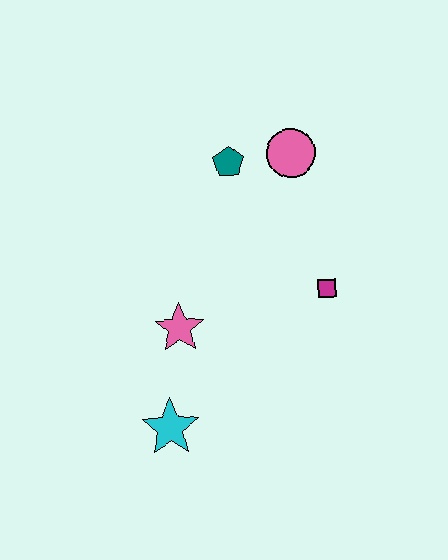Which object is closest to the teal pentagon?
The pink circle is closest to the teal pentagon.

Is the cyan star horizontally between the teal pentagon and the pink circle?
No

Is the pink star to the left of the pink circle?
Yes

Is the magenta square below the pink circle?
Yes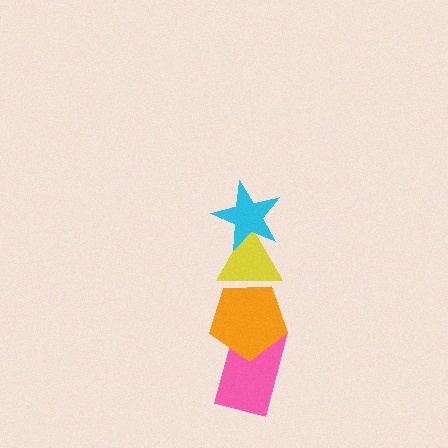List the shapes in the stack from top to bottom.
From top to bottom: the cyan star, the yellow triangle, the orange pentagon, the pink rectangle.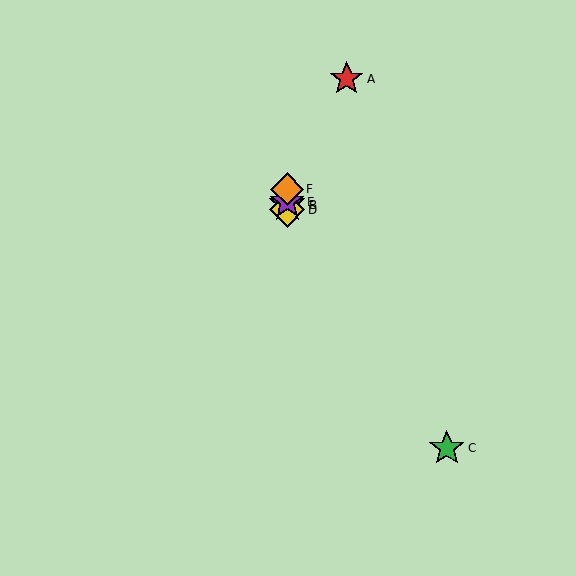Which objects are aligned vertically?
Objects B, D, E, F are aligned vertically.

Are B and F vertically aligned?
Yes, both are at x≈287.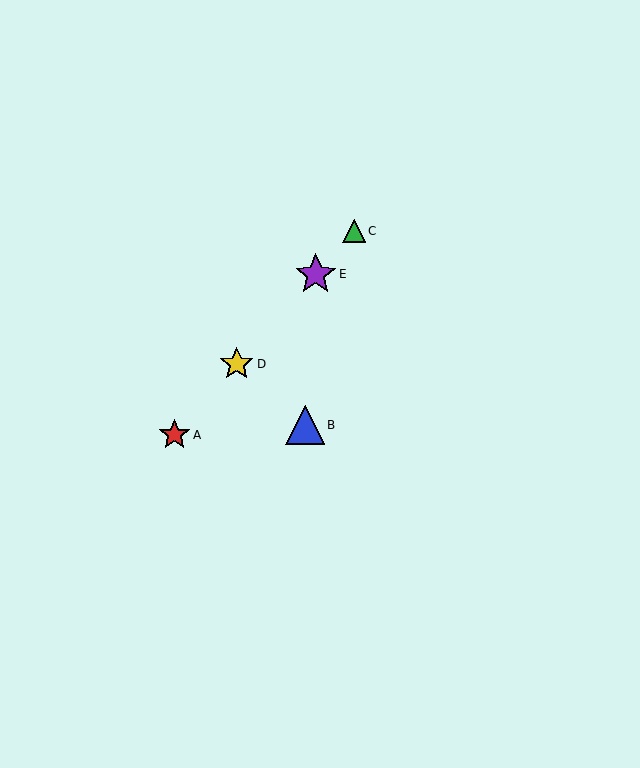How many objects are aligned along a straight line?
4 objects (A, C, D, E) are aligned along a straight line.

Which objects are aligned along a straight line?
Objects A, C, D, E are aligned along a straight line.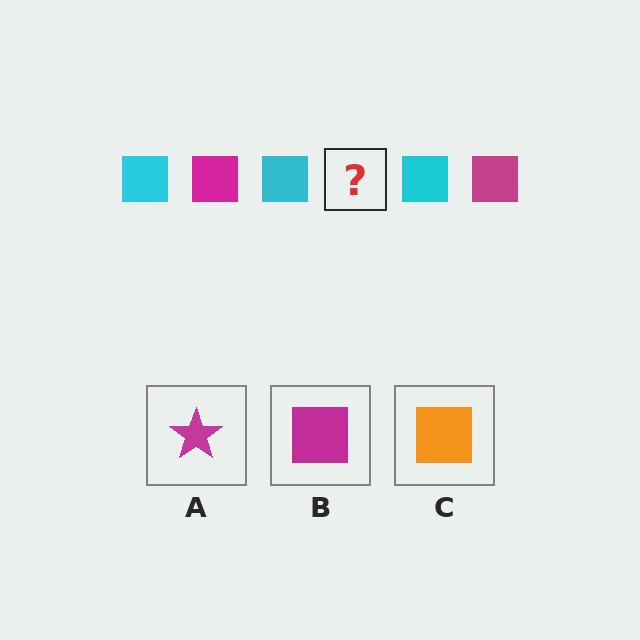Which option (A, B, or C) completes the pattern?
B.